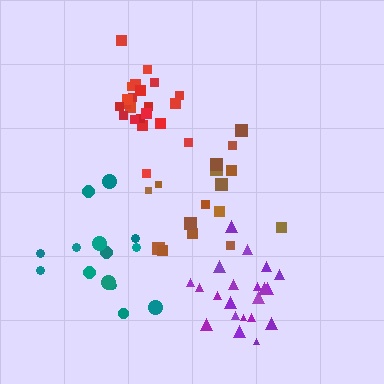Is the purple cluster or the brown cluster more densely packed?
Purple.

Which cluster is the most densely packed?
Red.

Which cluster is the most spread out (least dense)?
Teal.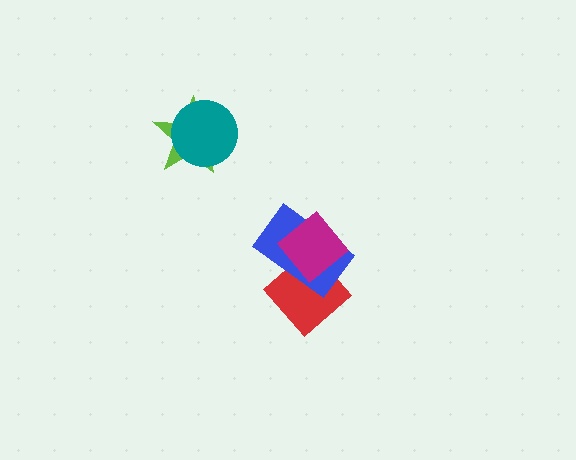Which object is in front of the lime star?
The teal circle is in front of the lime star.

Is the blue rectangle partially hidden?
Yes, it is partially covered by another shape.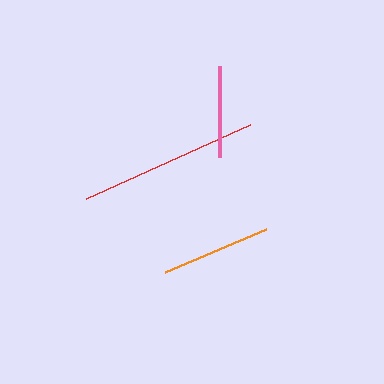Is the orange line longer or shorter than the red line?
The red line is longer than the orange line.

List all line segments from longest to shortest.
From longest to shortest: red, orange, pink.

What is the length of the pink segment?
The pink segment is approximately 91 pixels long.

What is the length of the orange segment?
The orange segment is approximately 110 pixels long.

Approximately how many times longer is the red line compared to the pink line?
The red line is approximately 2.0 times the length of the pink line.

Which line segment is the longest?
The red line is the longest at approximately 180 pixels.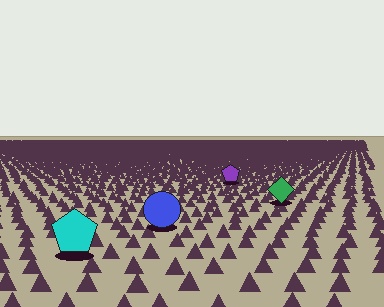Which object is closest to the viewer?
The cyan pentagon is closest. The texture marks near it are larger and more spread out.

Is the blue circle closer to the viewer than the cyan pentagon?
No. The cyan pentagon is closer — you can tell from the texture gradient: the ground texture is coarser near it.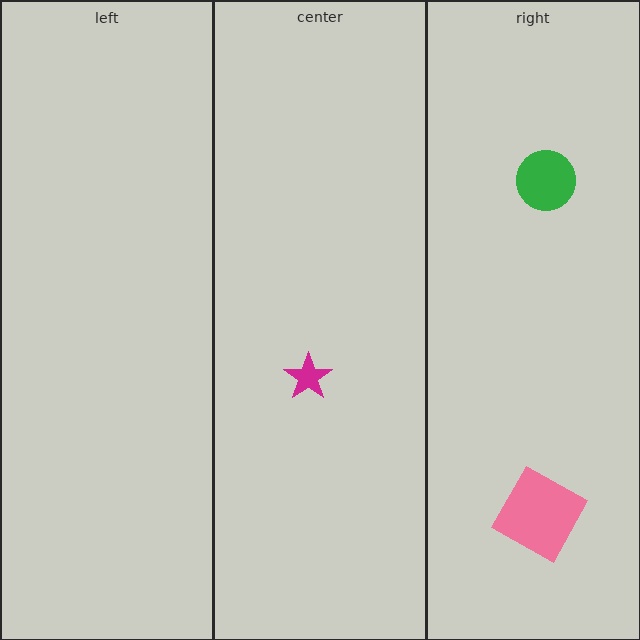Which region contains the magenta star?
The center region.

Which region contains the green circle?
The right region.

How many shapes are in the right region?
2.